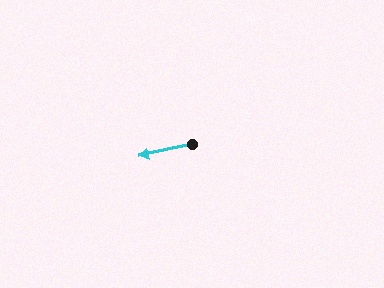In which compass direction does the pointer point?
West.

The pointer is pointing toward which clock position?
Roughly 9 o'clock.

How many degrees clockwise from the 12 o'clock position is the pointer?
Approximately 258 degrees.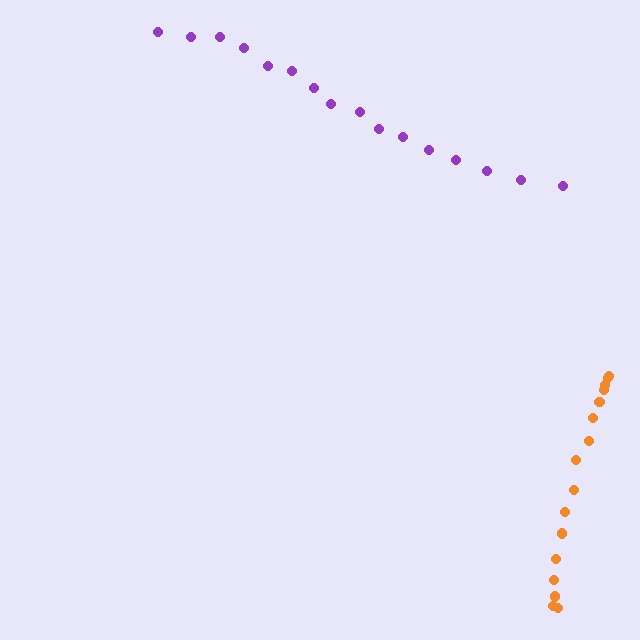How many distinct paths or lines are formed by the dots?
There are 2 distinct paths.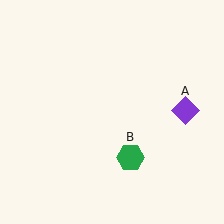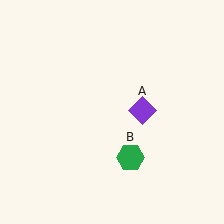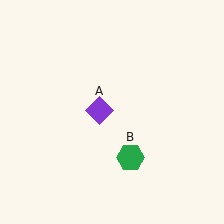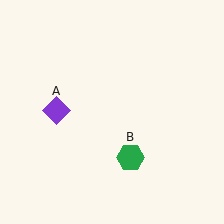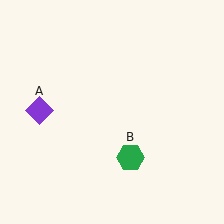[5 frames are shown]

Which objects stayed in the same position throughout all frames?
Green hexagon (object B) remained stationary.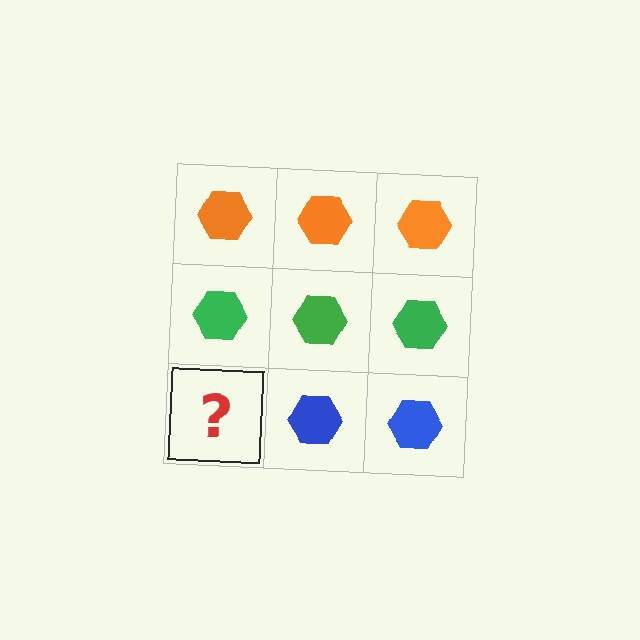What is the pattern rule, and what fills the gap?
The rule is that each row has a consistent color. The gap should be filled with a blue hexagon.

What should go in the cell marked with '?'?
The missing cell should contain a blue hexagon.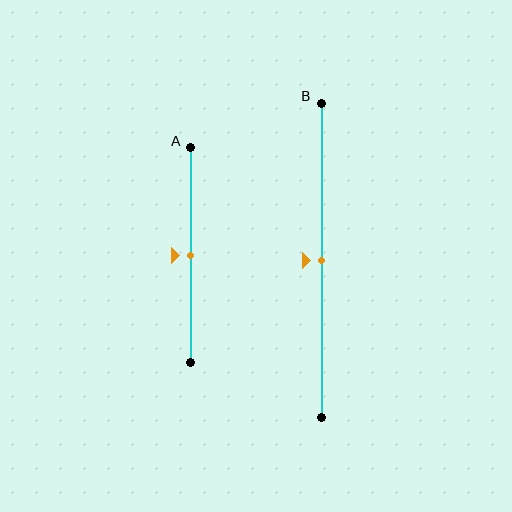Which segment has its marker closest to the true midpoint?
Segment A has its marker closest to the true midpoint.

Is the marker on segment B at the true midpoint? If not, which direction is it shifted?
Yes, the marker on segment B is at the true midpoint.